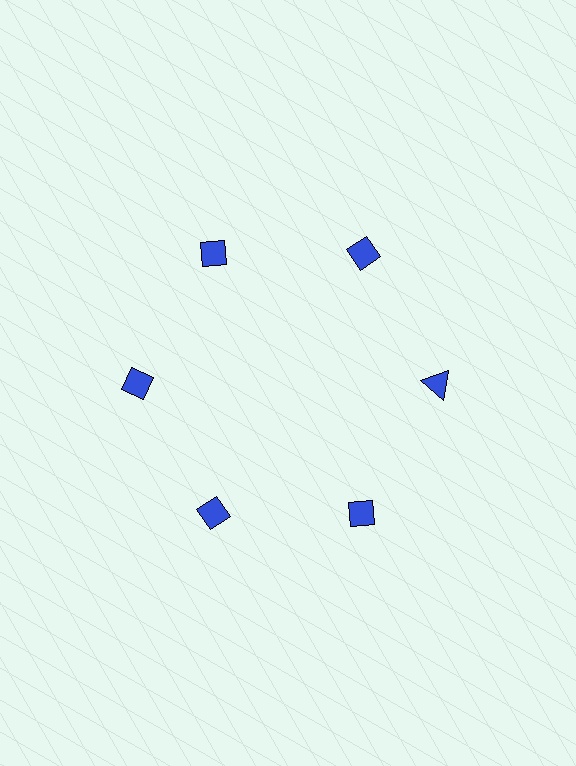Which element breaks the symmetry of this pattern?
The blue triangle at roughly the 3 o'clock position breaks the symmetry. All other shapes are blue diamonds.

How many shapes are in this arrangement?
There are 6 shapes arranged in a ring pattern.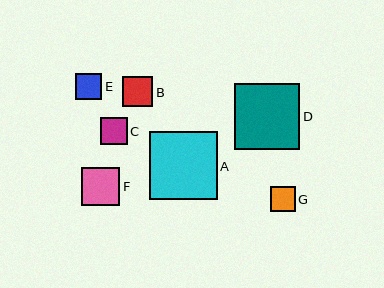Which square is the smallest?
Square G is the smallest with a size of approximately 25 pixels.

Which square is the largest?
Square A is the largest with a size of approximately 68 pixels.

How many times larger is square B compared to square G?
Square B is approximately 1.2 times the size of square G.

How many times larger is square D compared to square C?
Square D is approximately 2.5 times the size of square C.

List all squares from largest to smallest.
From largest to smallest: A, D, F, B, C, E, G.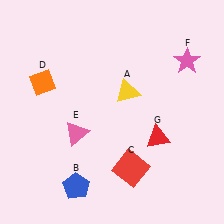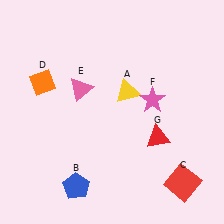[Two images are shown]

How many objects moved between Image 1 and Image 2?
3 objects moved between the two images.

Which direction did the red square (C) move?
The red square (C) moved right.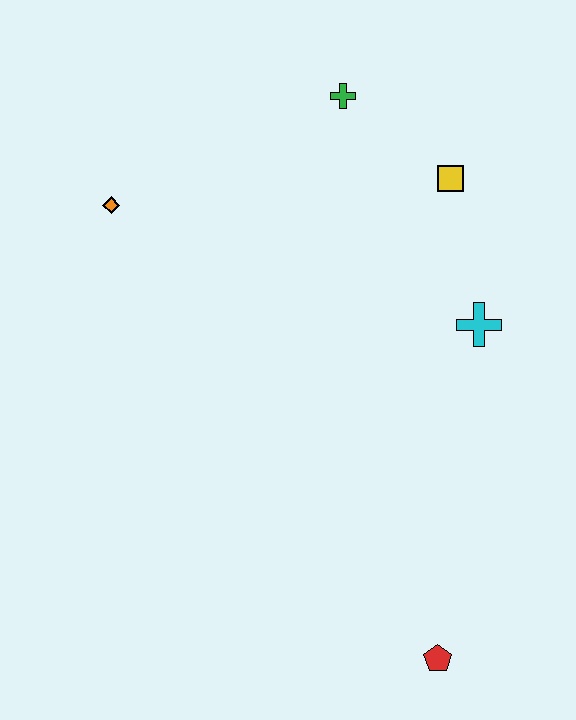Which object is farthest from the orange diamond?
The red pentagon is farthest from the orange diamond.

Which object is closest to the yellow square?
The green cross is closest to the yellow square.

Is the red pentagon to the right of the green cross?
Yes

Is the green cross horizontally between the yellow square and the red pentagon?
No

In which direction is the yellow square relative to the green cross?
The yellow square is to the right of the green cross.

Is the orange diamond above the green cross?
No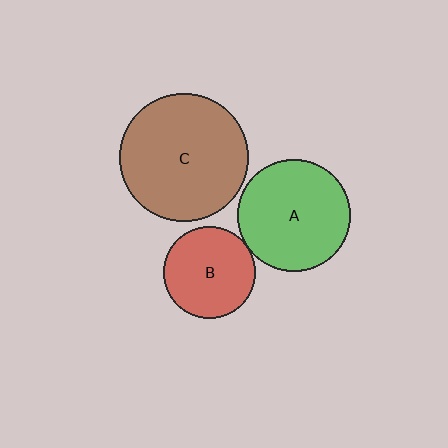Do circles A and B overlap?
Yes.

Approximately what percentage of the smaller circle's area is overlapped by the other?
Approximately 5%.